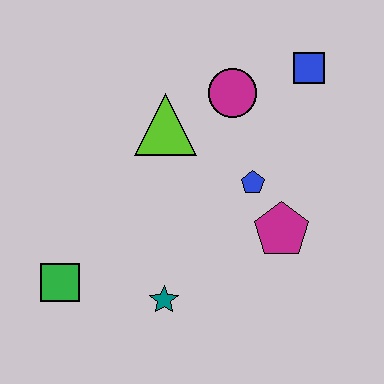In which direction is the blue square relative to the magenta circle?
The blue square is to the right of the magenta circle.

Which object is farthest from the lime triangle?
The green square is farthest from the lime triangle.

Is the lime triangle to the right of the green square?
Yes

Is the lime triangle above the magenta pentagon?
Yes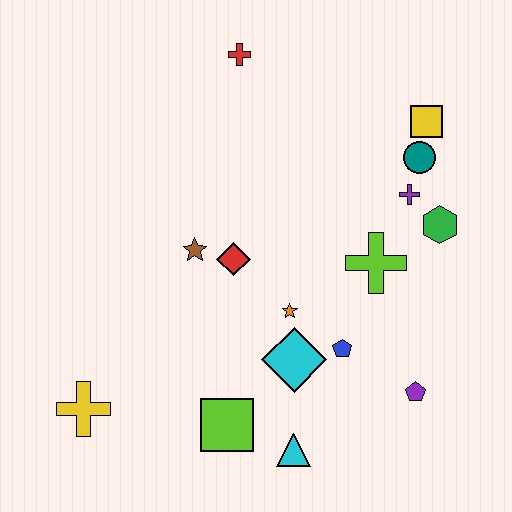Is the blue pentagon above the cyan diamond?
Yes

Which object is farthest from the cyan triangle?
The red cross is farthest from the cyan triangle.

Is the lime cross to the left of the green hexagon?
Yes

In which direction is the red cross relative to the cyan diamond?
The red cross is above the cyan diamond.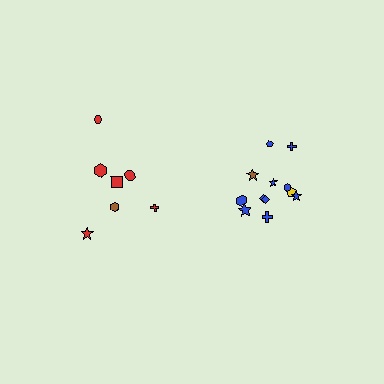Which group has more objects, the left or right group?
The right group.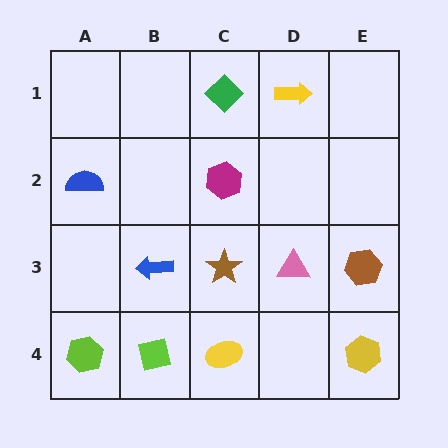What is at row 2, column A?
A blue semicircle.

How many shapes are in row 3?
4 shapes.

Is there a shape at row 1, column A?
No, that cell is empty.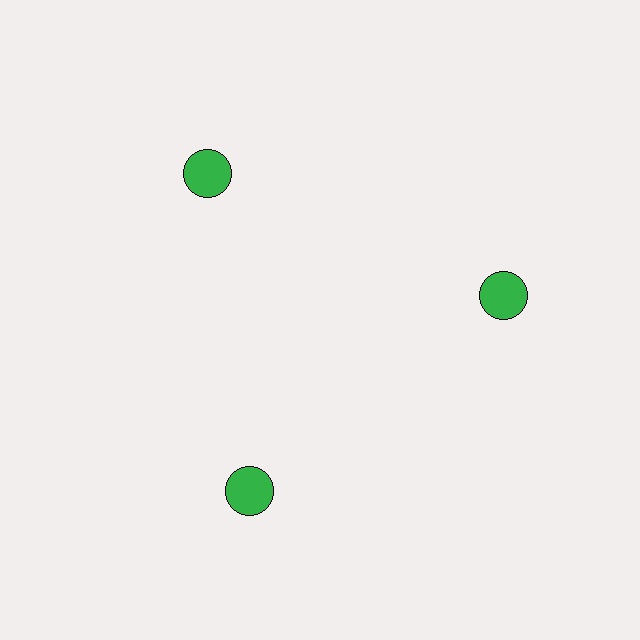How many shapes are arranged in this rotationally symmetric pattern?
There are 3 shapes, arranged in 3 groups of 1.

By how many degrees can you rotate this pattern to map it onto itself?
The pattern maps onto itself every 120 degrees of rotation.